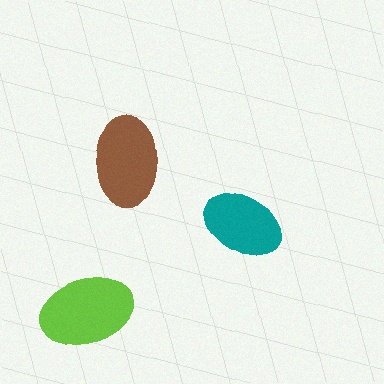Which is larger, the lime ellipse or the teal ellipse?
The lime one.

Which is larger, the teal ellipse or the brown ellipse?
The brown one.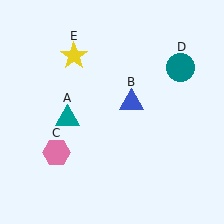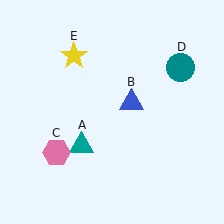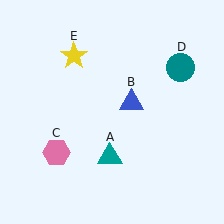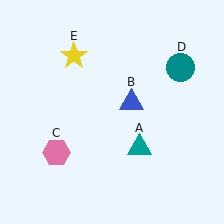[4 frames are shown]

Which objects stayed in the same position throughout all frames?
Blue triangle (object B) and pink hexagon (object C) and teal circle (object D) and yellow star (object E) remained stationary.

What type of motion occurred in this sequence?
The teal triangle (object A) rotated counterclockwise around the center of the scene.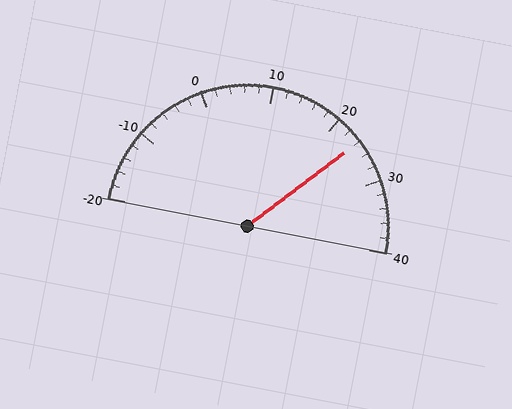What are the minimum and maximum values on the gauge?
The gauge ranges from -20 to 40.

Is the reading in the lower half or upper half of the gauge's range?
The reading is in the upper half of the range (-20 to 40).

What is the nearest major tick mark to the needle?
The nearest major tick mark is 20.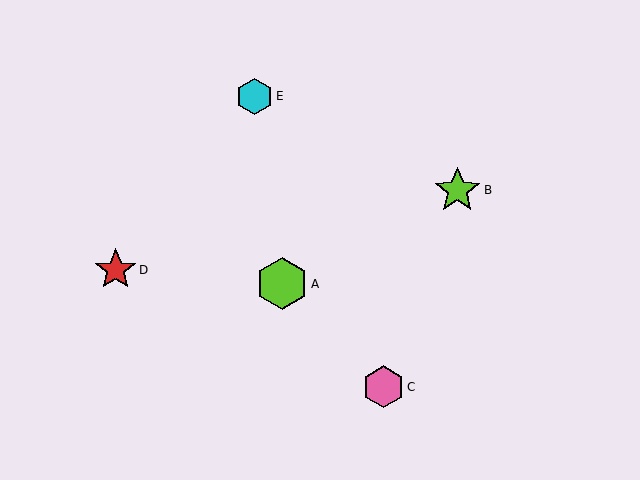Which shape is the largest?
The lime hexagon (labeled A) is the largest.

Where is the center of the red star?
The center of the red star is at (116, 270).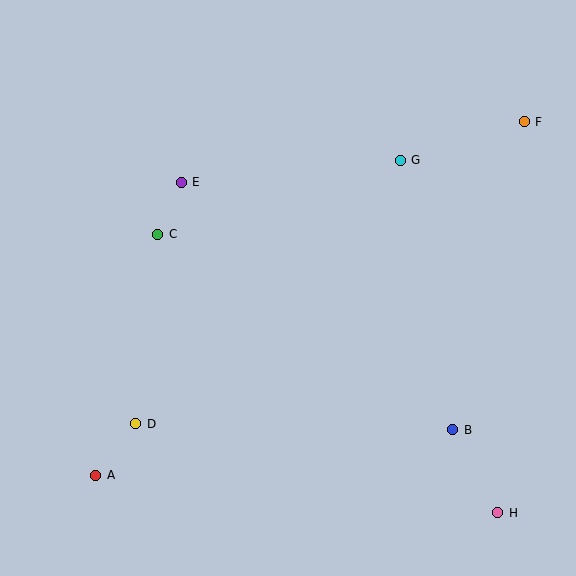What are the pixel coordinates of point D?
Point D is at (136, 424).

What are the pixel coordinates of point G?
Point G is at (400, 160).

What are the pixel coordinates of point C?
Point C is at (158, 234).